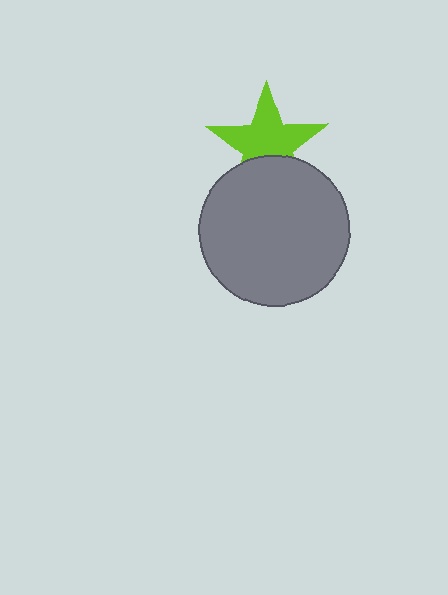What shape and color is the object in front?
The object in front is a gray circle.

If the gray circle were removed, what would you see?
You would see the complete lime star.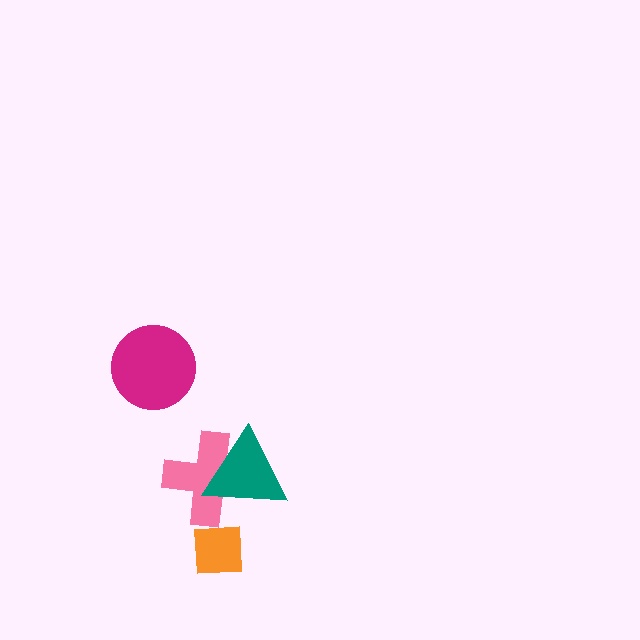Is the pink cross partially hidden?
Yes, it is partially covered by another shape.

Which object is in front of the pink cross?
The teal triangle is in front of the pink cross.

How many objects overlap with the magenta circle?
0 objects overlap with the magenta circle.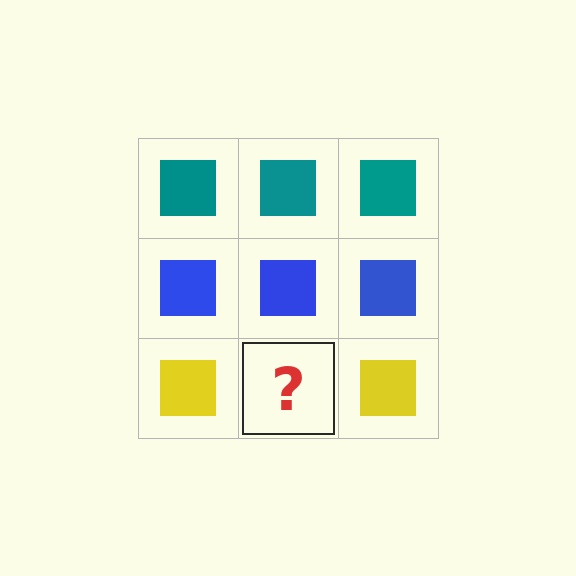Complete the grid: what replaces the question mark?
The question mark should be replaced with a yellow square.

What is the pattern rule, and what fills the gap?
The rule is that each row has a consistent color. The gap should be filled with a yellow square.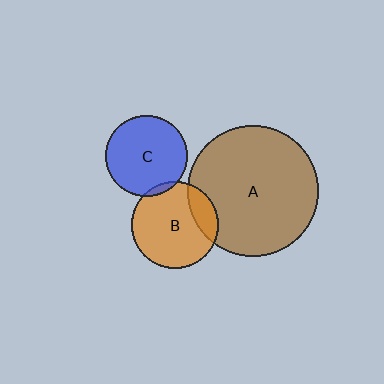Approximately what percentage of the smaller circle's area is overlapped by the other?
Approximately 5%.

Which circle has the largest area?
Circle A (brown).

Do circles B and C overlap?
Yes.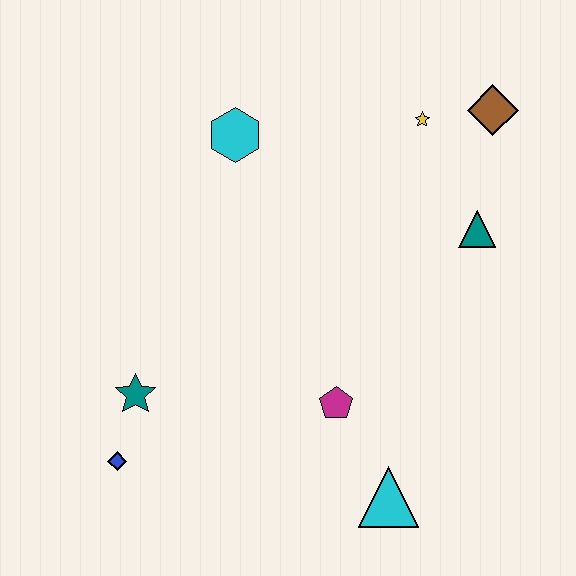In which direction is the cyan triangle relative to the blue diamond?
The cyan triangle is to the right of the blue diamond.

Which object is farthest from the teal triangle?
The blue diamond is farthest from the teal triangle.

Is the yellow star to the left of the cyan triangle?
No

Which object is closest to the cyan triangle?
The magenta pentagon is closest to the cyan triangle.